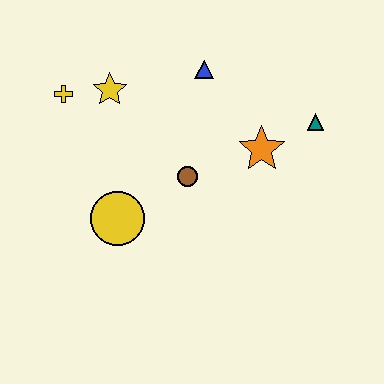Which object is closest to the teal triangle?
The orange star is closest to the teal triangle.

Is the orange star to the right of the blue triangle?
Yes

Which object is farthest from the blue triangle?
The yellow circle is farthest from the blue triangle.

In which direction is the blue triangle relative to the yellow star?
The blue triangle is to the right of the yellow star.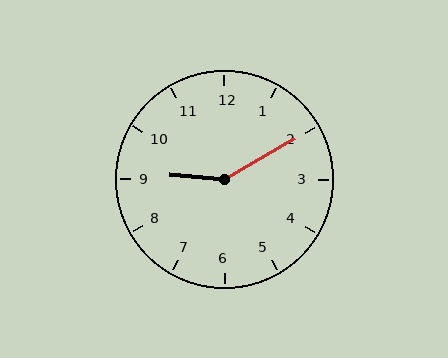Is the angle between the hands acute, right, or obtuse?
It is obtuse.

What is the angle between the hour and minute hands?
Approximately 145 degrees.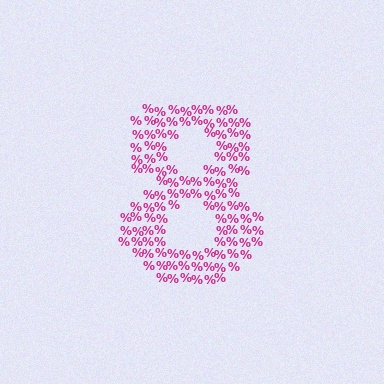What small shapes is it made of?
It is made of small percent signs.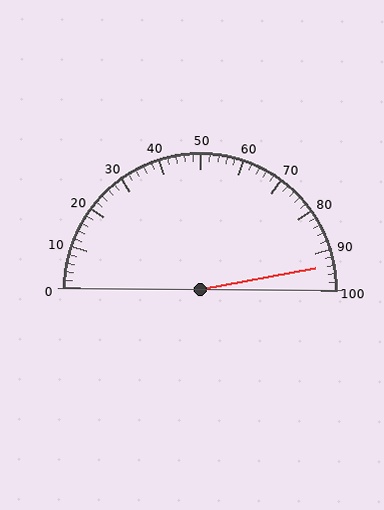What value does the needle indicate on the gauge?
The needle indicates approximately 94.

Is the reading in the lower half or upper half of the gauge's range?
The reading is in the upper half of the range (0 to 100).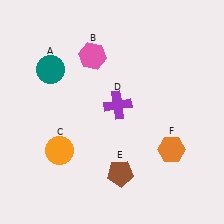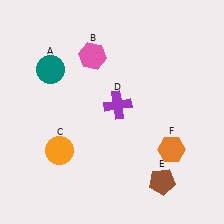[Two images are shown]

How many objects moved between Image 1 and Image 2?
1 object moved between the two images.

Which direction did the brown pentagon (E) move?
The brown pentagon (E) moved right.